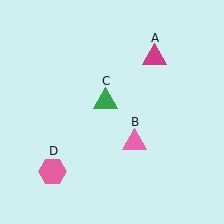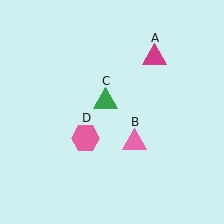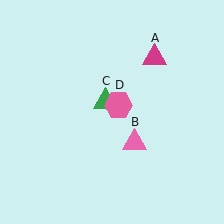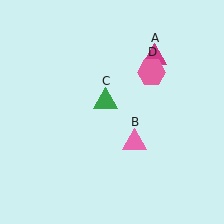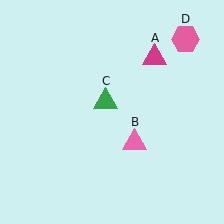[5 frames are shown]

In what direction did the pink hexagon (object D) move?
The pink hexagon (object D) moved up and to the right.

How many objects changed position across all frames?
1 object changed position: pink hexagon (object D).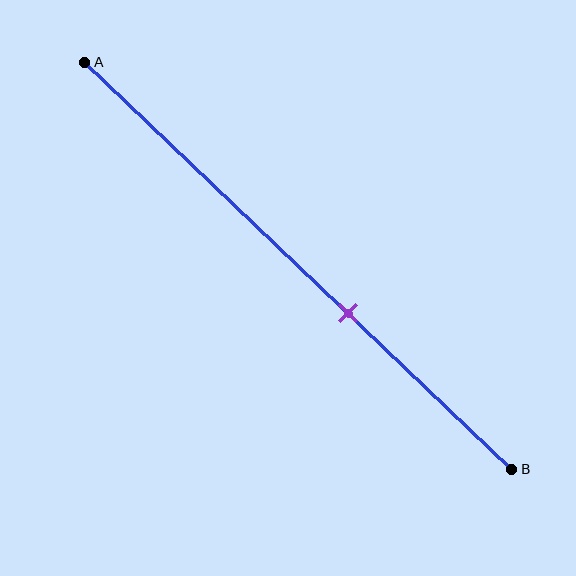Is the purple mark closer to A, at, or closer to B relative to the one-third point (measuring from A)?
The purple mark is closer to point B than the one-third point of segment AB.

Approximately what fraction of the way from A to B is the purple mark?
The purple mark is approximately 60% of the way from A to B.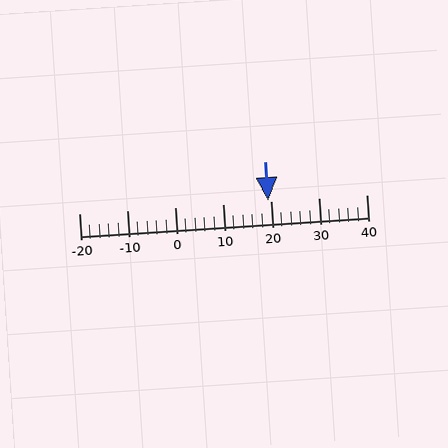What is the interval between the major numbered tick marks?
The major tick marks are spaced 10 units apart.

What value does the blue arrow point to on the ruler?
The blue arrow points to approximately 20.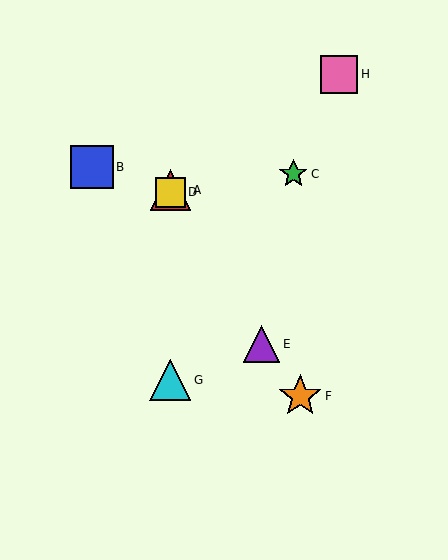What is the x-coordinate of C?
Object C is at x≈293.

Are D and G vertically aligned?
Yes, both are at x≈170.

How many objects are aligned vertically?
3 objects (A, D, G) are aligned vertically.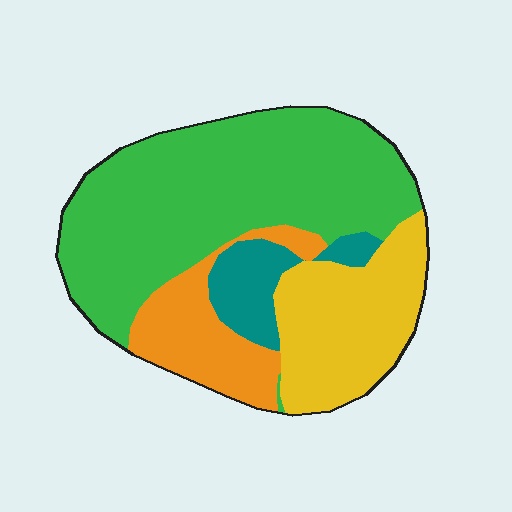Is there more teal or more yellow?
Yellow.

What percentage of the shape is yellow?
Yellow takes up less than a quarter of the shape.